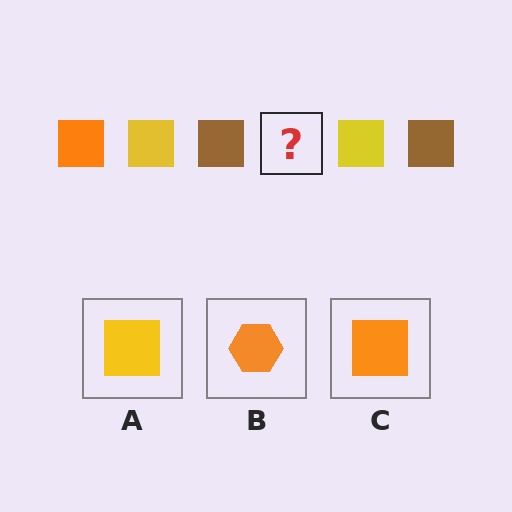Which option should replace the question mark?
Option C.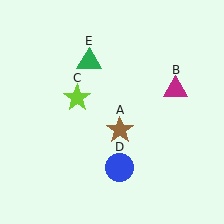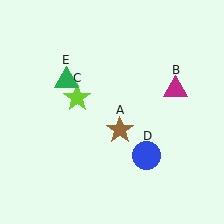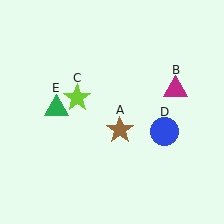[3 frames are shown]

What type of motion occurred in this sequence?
The blue circle (object D), green triangle (object E) rotated counterclockwise around the center of the scene.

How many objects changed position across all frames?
2 objects changed position: blue circle (object D), green triangle (object E).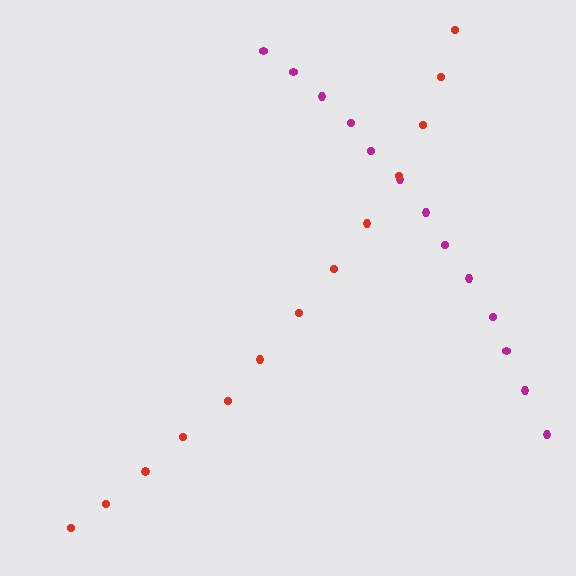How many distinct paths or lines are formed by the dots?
There are 2 distinct paths.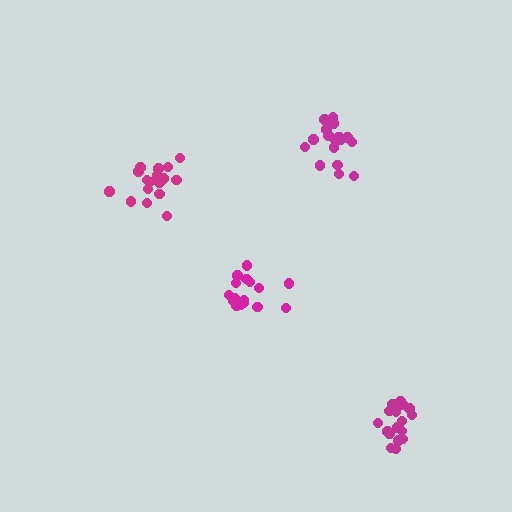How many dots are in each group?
Group 1: 18 dots, Group 2: 16 dots, Group 3: 18 dots, Group 4: 17 dots (69 total).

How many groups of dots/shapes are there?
There are 4 groups.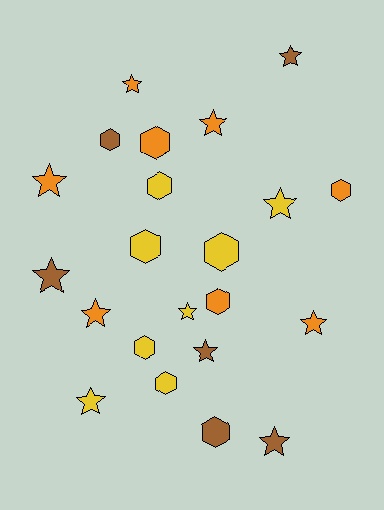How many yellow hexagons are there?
There are 5 yellow hexagons.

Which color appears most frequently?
Yellow, with 8 objects.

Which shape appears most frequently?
Star, with 12 objects.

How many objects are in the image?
There are 22 objects.